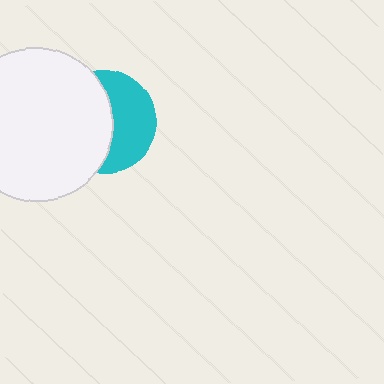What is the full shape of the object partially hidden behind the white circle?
The partially hidden object is a cyan circle.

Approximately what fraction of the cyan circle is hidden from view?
Roughly 53% of the cyan circle is hidden behind the white circle.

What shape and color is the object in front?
The object in front is a white circle.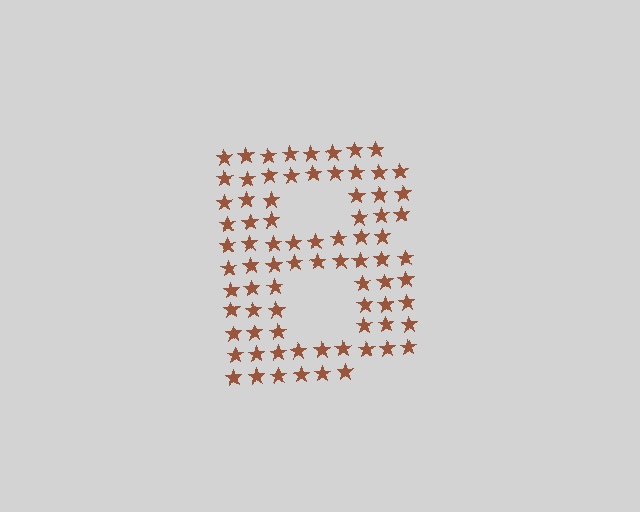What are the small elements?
The small elements are stars.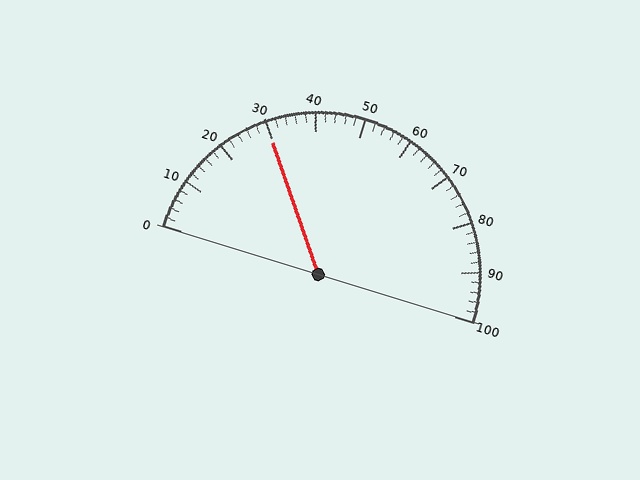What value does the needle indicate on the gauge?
The needle indicates approximately 30.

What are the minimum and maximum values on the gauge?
The gauge ranges from 0 to 100.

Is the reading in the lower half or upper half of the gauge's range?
The reading is in the lower half of the range (0 to 100).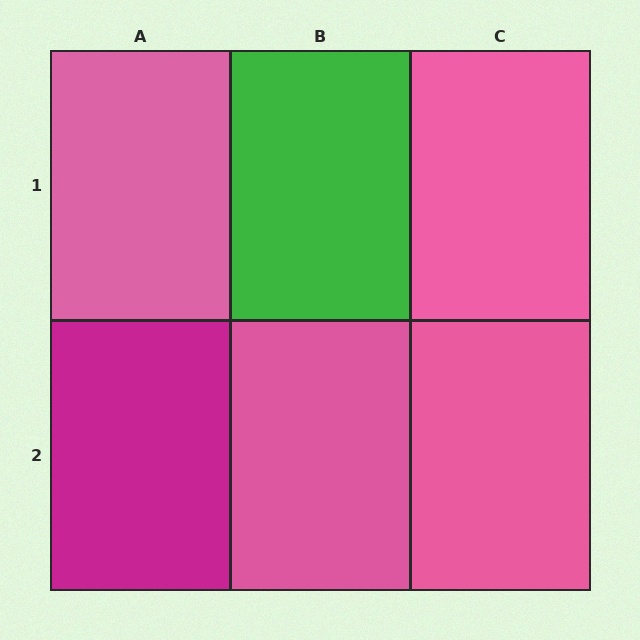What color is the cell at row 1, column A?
Pink.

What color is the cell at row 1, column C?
Pink.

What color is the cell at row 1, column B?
Green.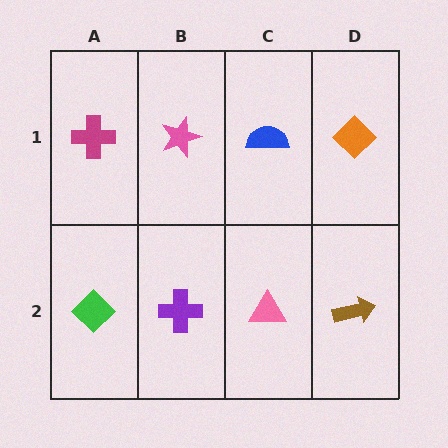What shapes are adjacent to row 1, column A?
A green diamond (row 2, column A), a pink star (row 1, column B).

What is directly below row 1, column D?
A brown arrow.